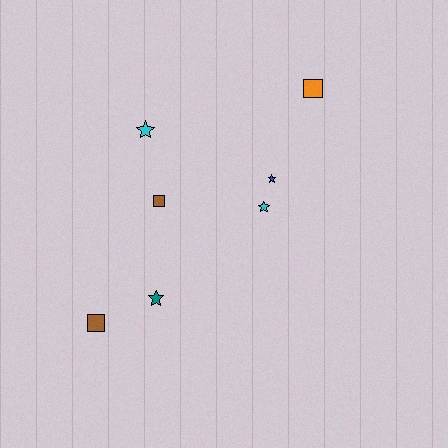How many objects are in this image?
There are 7 objects.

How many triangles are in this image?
There are no triangles.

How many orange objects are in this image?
There is 1 orange object.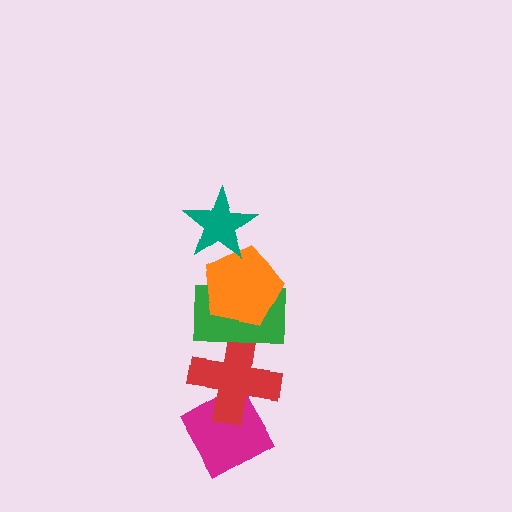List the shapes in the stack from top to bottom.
From top to bottom: the teal star, the orange pentagon, the green rectangle, the red cross, the magenta diamond.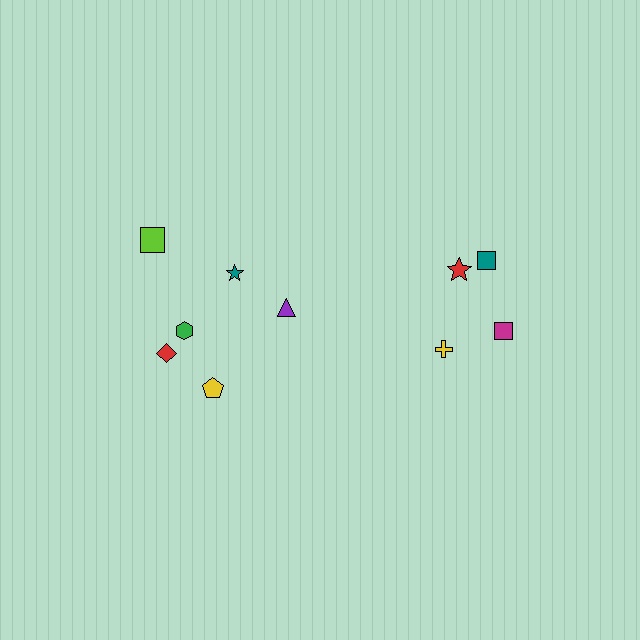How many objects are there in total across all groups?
There are 10 objects.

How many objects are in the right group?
There are 4 objects.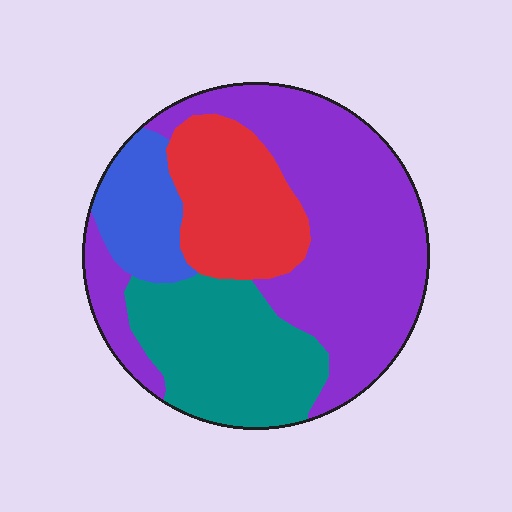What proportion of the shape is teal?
Teal covers 24% of the shape.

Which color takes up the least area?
Blue, at roughly 10%.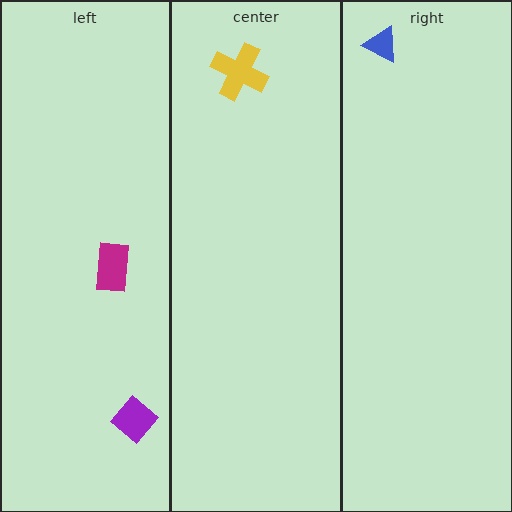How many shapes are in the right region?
1.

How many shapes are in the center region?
1.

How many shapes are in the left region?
2.